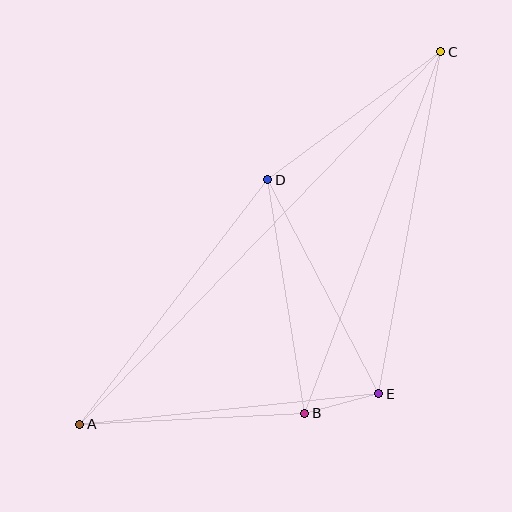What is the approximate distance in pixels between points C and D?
The distance between C and D is approximately 215 pixels.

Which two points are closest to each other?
Points B and E are closest to each other.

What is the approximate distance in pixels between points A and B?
The distance between A and B is approximately 225 pixels.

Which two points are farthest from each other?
Points A and C are farthest from each other.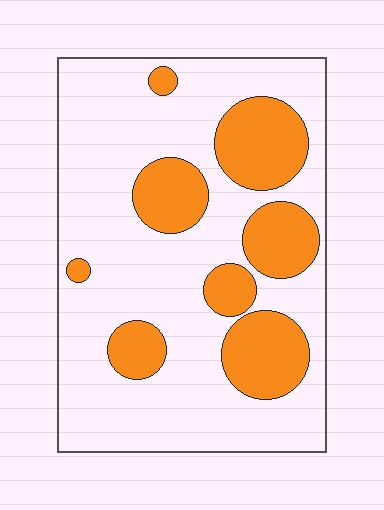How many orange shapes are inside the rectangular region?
8.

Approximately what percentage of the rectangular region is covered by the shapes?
Approximately 25%.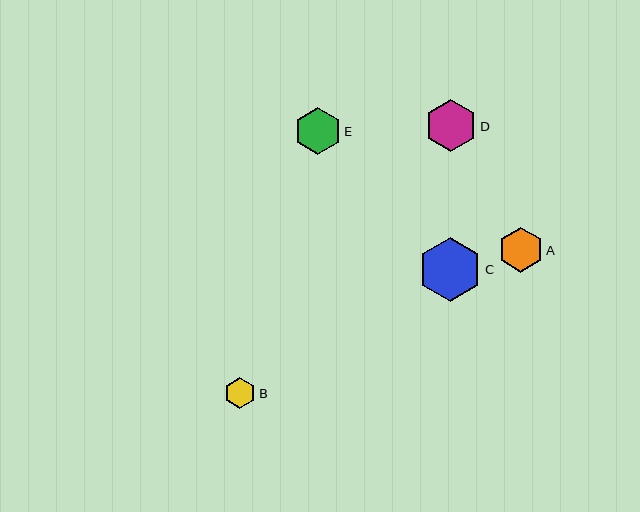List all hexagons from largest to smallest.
From largest to smallest: C, D, E, A, B.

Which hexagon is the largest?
Hexagon C is the largest with a size of approximately 64 pixels.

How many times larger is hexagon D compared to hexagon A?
Hexagon D is approximately 1.1 times the size of hexagon A.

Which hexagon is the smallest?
Hexagon B is the smallest with a size of approximately 31 pixels.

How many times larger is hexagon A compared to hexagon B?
Hexagon A is approximately 1.4 times the size of hexagon B.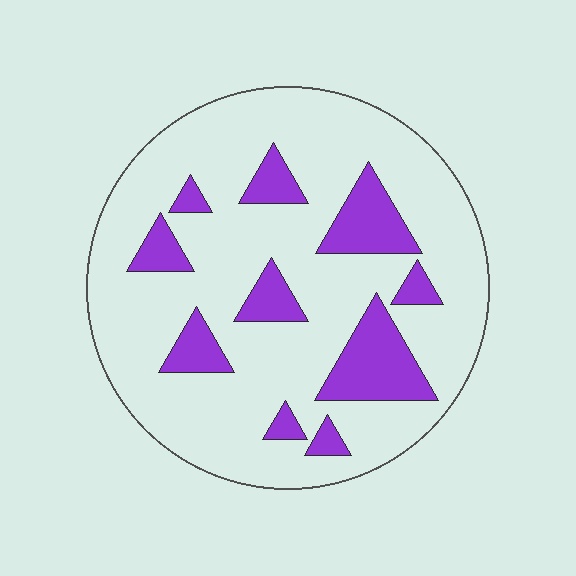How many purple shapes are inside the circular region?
10.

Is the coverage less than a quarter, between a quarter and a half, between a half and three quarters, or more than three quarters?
Less than a quarter.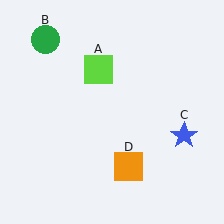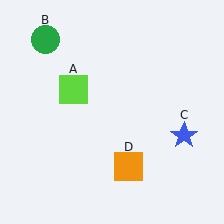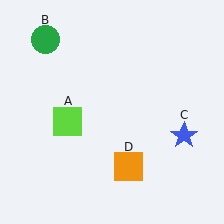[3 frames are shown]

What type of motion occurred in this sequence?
The lime square (object A) rotated counterclockwise around the center of the scene.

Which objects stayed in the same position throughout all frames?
Green circle (object B) and blue star (object C) and orange square (object D) remained stationary.